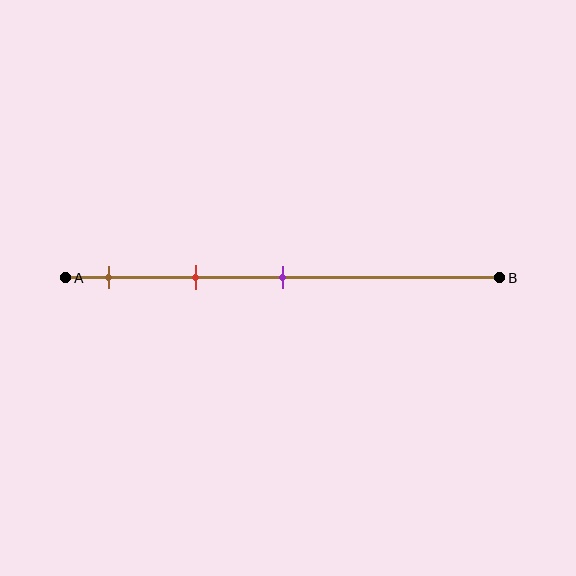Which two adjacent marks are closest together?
The brown and red marks are the closest adjacent pair.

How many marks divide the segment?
There are 3 marks dividing the segment.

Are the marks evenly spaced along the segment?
Yes, the marks are approximately evenly spaced.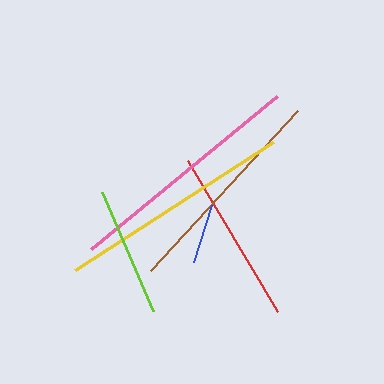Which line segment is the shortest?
The blue line is the shortest at approximately 60 pixels.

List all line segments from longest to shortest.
From longest to shortest: pink, yellow, brown, red, lime, blue.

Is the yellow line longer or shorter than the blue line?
The yellow line is longer than the blue line.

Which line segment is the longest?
The pink line is the longest at approximately 242 pixels.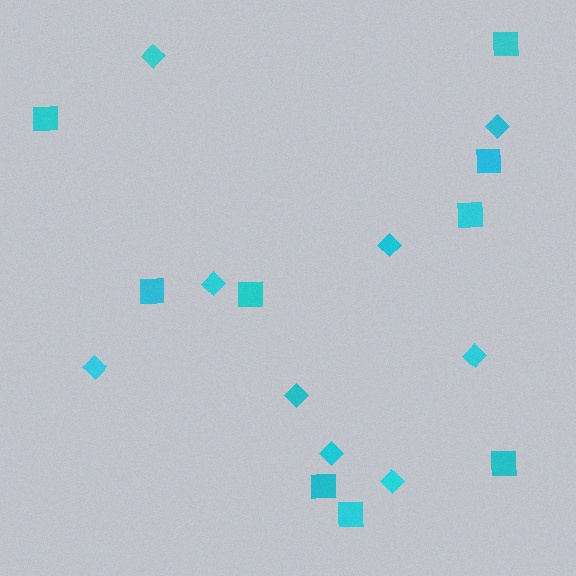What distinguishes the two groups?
There are 2 groups: one group of diamonds (9) and one group of squares (9).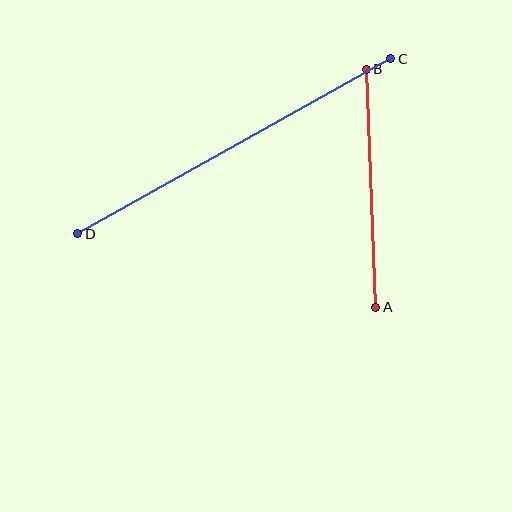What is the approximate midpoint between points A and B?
The midpoint is at approximately (371, 188) pixels.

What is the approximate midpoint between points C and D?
The midpoint is at approximately (234, 146) pixels.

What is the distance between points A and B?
The distance is approximately 238 pixels.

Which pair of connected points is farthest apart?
Points C and D are farthest apart.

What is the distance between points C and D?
The distance is approximately 358 pixels.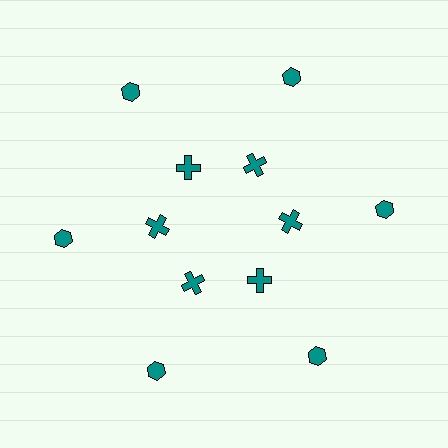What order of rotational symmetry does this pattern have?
This pattern has 6-fold rotational symmetry.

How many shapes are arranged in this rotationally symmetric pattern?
There are 12 shapes, arranged in 6 groups of 2.